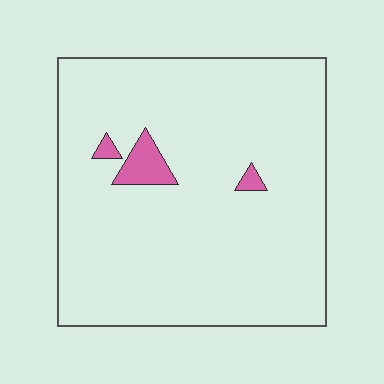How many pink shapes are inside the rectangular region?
3.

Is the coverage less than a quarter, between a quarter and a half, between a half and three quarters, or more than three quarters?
Less than a quarter.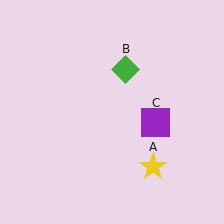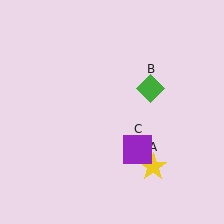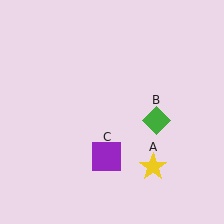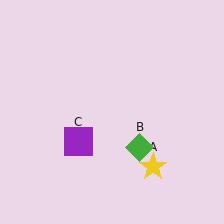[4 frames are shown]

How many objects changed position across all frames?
2 objects changed position: green diamond (object B), purple square (object C).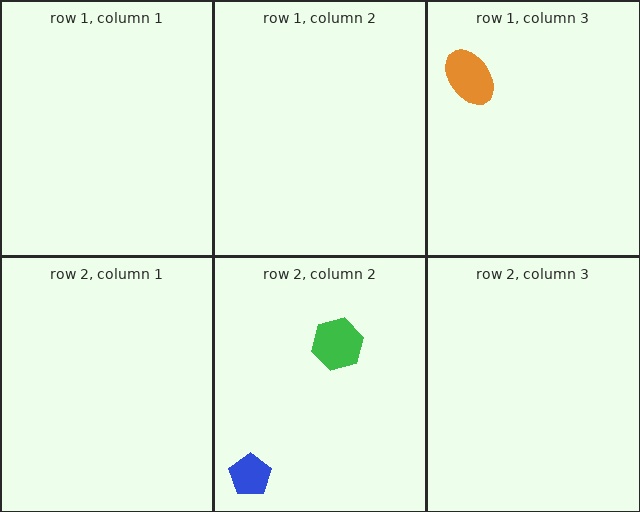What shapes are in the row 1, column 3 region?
The orange ellipse.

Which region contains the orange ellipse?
The row 1, column 3 region.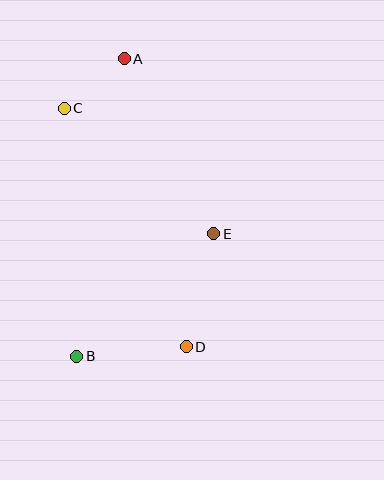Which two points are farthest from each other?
Points A and B are farthest from each other.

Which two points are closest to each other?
Points A and C are closest to each other.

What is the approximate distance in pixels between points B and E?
The distance between B and E is approximately 184 pixels.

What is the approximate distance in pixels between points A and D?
The distance between A and D is approximately 295 pixels.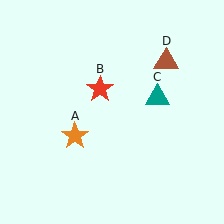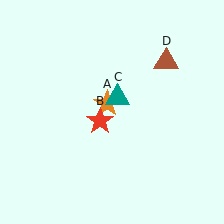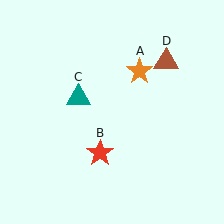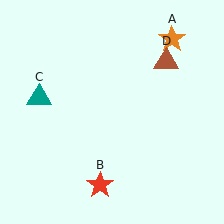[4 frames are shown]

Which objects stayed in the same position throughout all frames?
Brown triangle (object D) remained stationary.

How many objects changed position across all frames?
3 objects changed position: orange star (object A), red star (object B), teal triangle (object C).